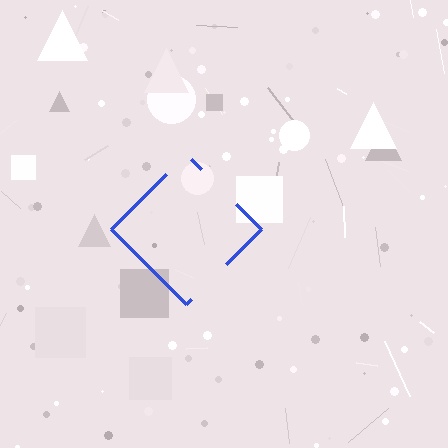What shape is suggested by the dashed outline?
The dashed outline suggests a diamond.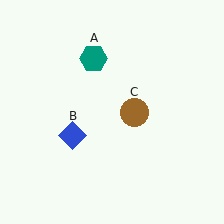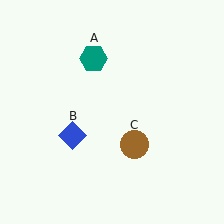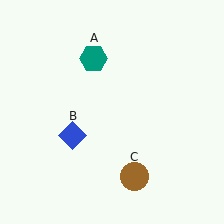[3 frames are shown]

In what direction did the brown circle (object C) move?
The brown circle (object C) moved down.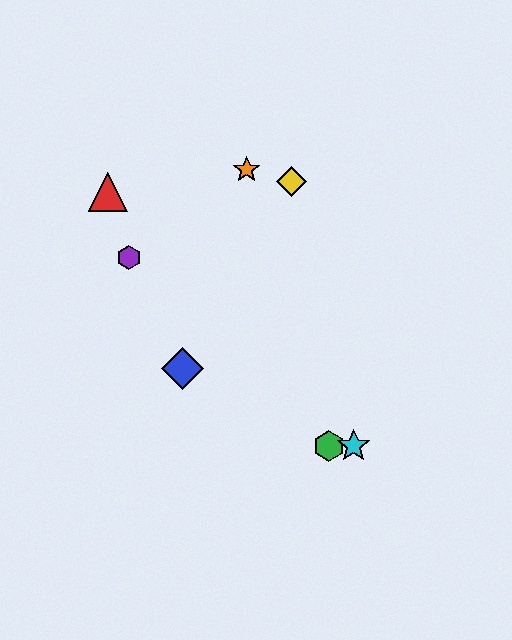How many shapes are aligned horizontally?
2 shapes (the green hexagon, the cyan star) are aligned horizontally.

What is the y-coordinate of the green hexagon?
The green hexagon is at y≈446.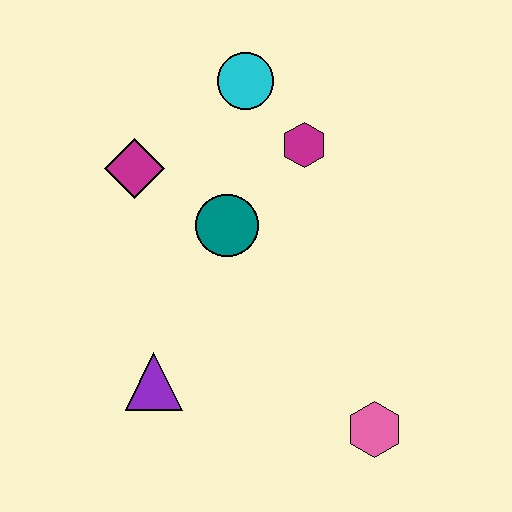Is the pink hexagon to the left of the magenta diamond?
No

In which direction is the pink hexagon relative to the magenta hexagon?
The pink hexagon is below the magenta hexagon.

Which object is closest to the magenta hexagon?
The cyan circle is closest to the magenta hexagon.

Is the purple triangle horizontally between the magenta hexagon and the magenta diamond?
Yes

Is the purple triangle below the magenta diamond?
Yes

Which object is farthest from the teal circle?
The pink hexagon is farthest from the teal circle.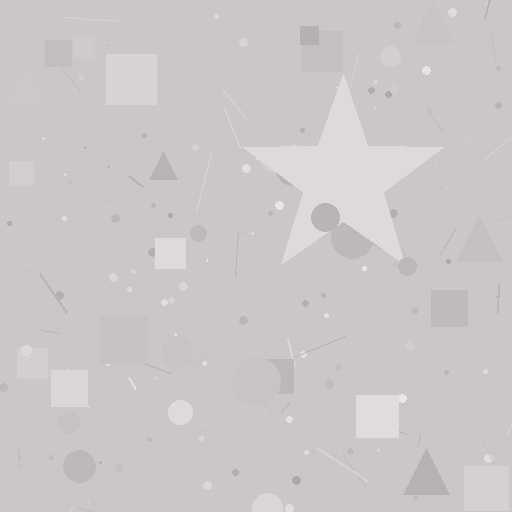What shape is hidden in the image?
A star is hidden in the image.